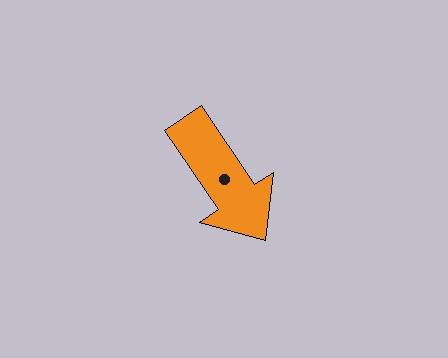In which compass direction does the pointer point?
Southeast.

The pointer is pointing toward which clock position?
Roughly 5 o'clock.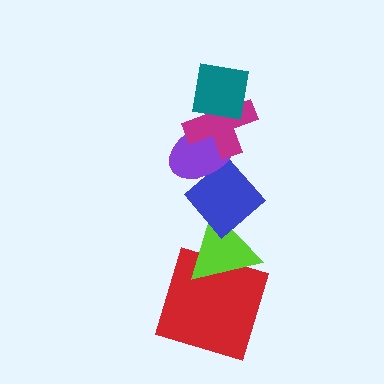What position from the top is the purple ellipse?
The purple ellipse is 3rd from the top.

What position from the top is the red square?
The red square is 6th from the top.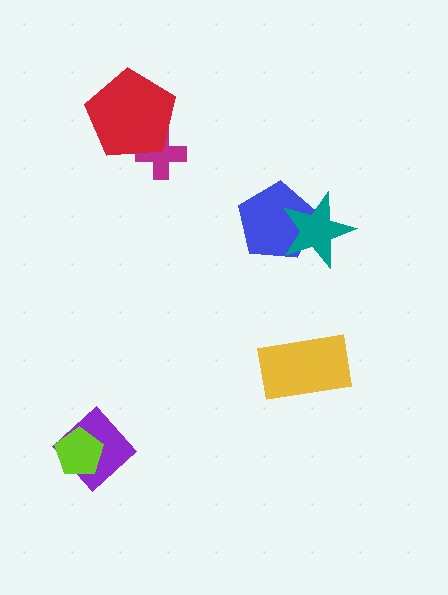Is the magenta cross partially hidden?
Yes, it is partially covered by another shape.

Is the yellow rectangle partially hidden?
No, no other shape covers it.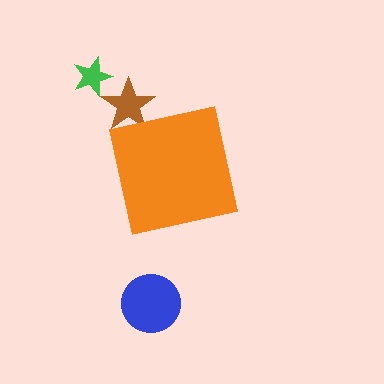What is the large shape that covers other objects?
An orange square.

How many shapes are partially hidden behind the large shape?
1 shape is partially hidden.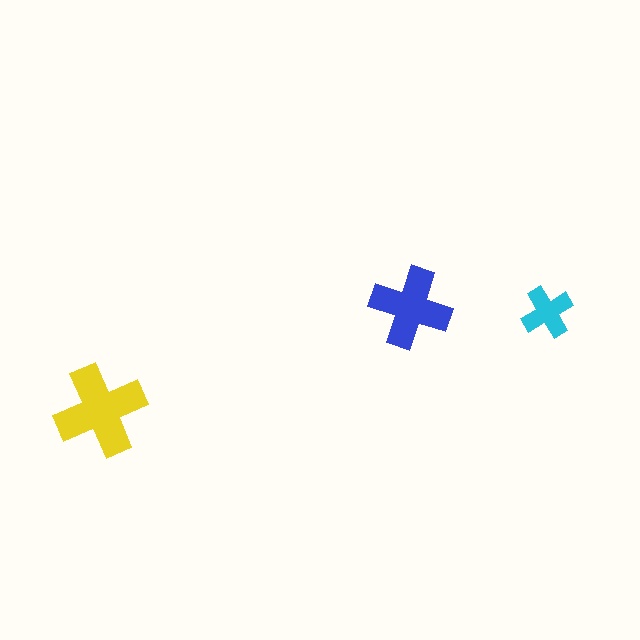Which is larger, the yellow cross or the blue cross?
The yellow one.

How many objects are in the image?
There are 3 objects in the image.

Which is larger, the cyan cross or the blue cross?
The blue one.